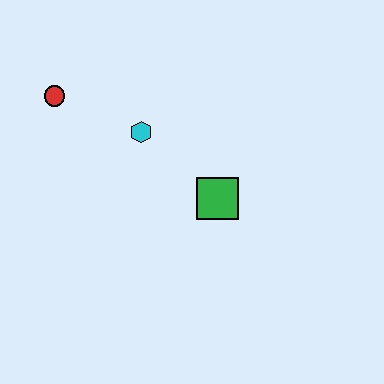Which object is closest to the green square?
The cyan hexagon is closest to the green square.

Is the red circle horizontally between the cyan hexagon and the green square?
No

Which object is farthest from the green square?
The red circle is farthest from the green square.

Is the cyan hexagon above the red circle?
No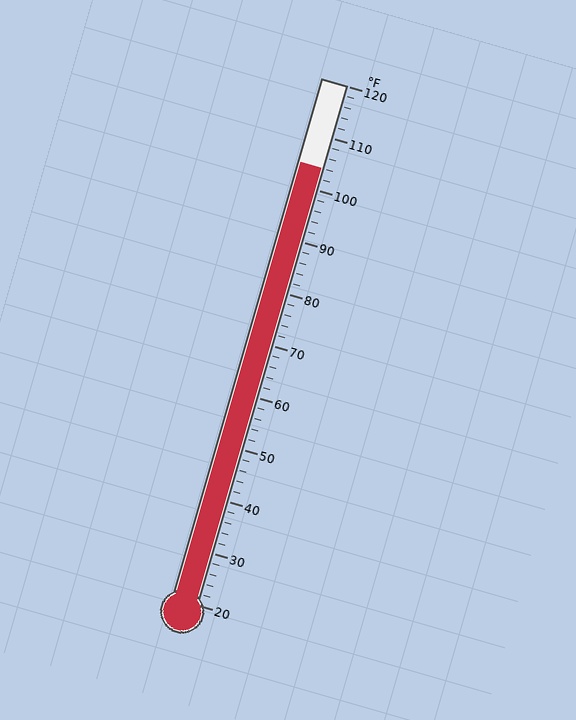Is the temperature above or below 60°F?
The temperature is above 60°F.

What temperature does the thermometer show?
The thermometer shows approximately 104°F.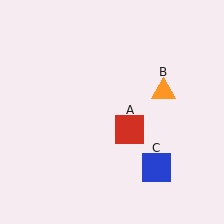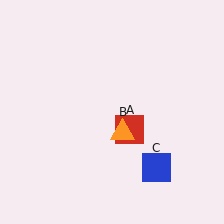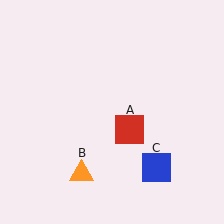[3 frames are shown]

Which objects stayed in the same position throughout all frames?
Red square (object A) and blue square (object C) remained stationary.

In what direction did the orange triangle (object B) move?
The orange triangle (object B) moved down and to the left.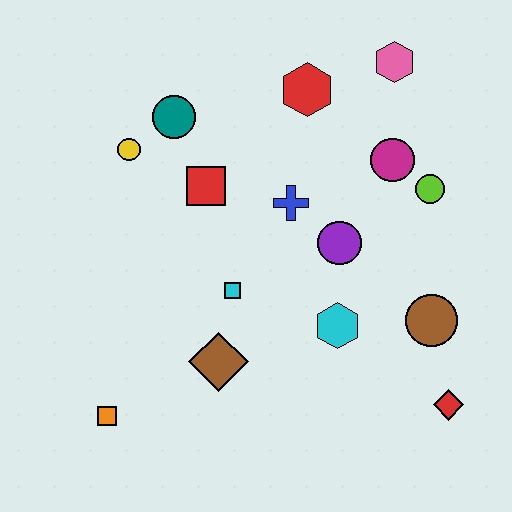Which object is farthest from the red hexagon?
The orange square is farthest from the red hexagon.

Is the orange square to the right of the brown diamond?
No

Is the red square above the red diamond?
Yes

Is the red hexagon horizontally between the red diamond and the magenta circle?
No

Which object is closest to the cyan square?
The brown diamond is closest to the cyan square.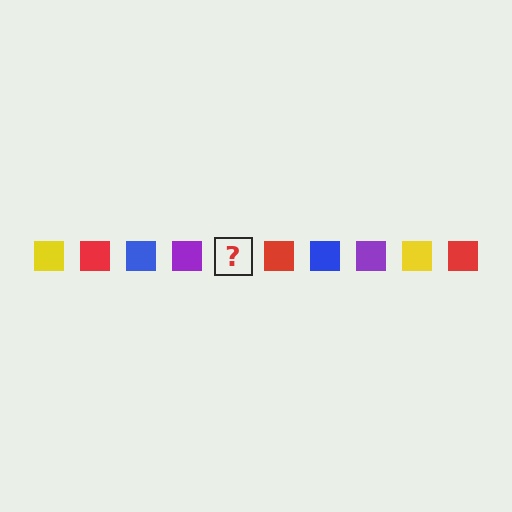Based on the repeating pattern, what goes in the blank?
The blank should be a yellow square.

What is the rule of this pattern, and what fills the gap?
The rule is that the pattern cycles through yellow, red, blue, purple squares. The gap should be filled with a yellow square.